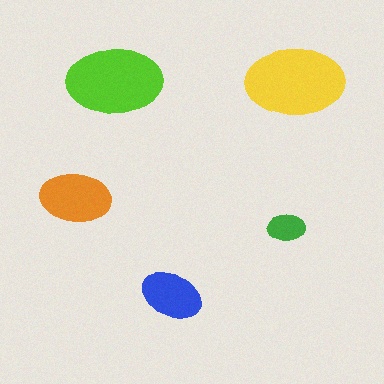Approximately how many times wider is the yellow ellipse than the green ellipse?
About 2.5 times wider.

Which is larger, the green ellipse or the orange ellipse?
The orange one.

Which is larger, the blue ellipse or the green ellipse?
The blue one.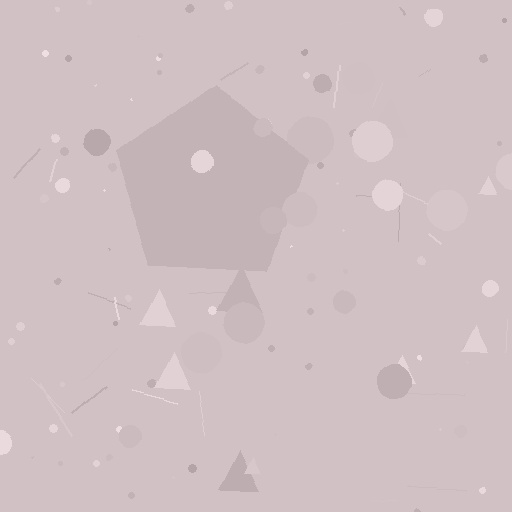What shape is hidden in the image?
A pentagon is hidden in the image.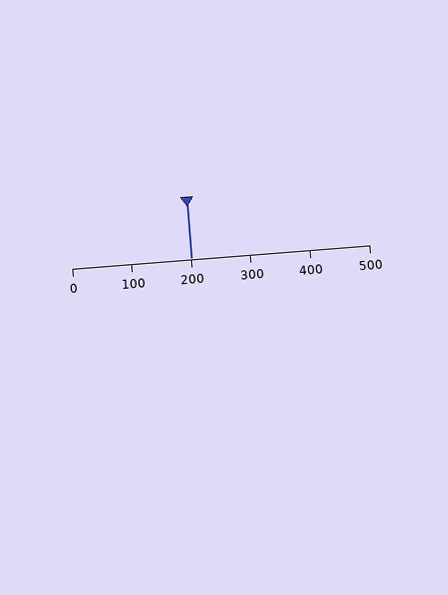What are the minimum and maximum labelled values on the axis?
The axis runs from 0 to 500.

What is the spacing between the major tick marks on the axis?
The major ticks are spaced 100 apart.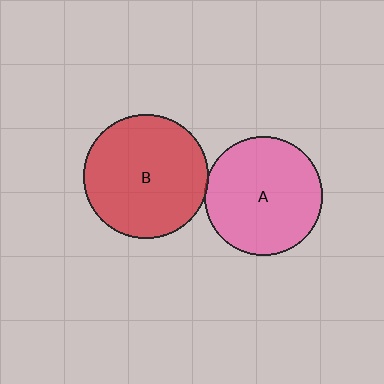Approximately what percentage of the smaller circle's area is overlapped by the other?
Approximately 5%.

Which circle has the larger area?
Circle B (red).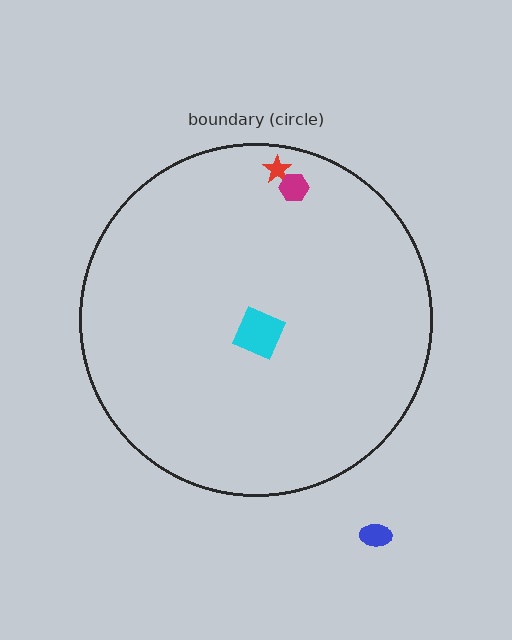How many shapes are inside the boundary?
3 inside, 1 outside.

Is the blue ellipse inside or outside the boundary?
Outside.